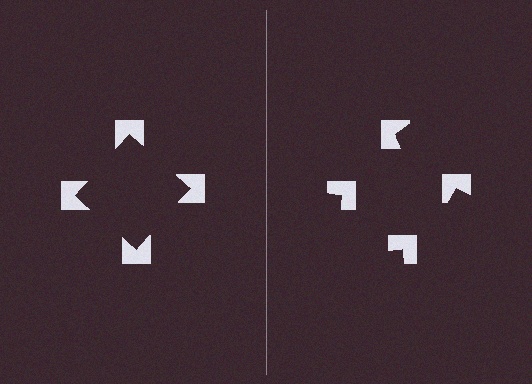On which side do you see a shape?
An illusory square appears on the left side. On the right side the wedge cuts are rotated, so no coherent shape forms.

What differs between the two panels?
The notched squares are positioned identically on both sides; only the wedge orientations differ. On the left they align to a square; on the right they are misaligned.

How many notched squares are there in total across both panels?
8 — 4 on each side.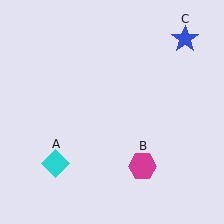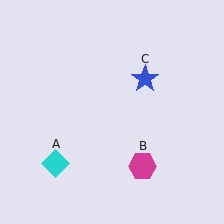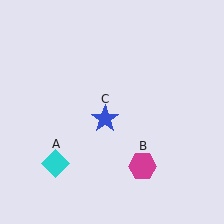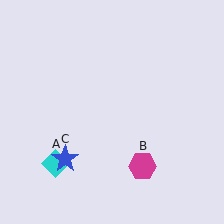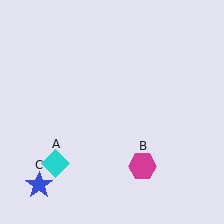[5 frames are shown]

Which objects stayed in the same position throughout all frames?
Cyan diamond (object A) and magenta hexagon (object B) remained stationary.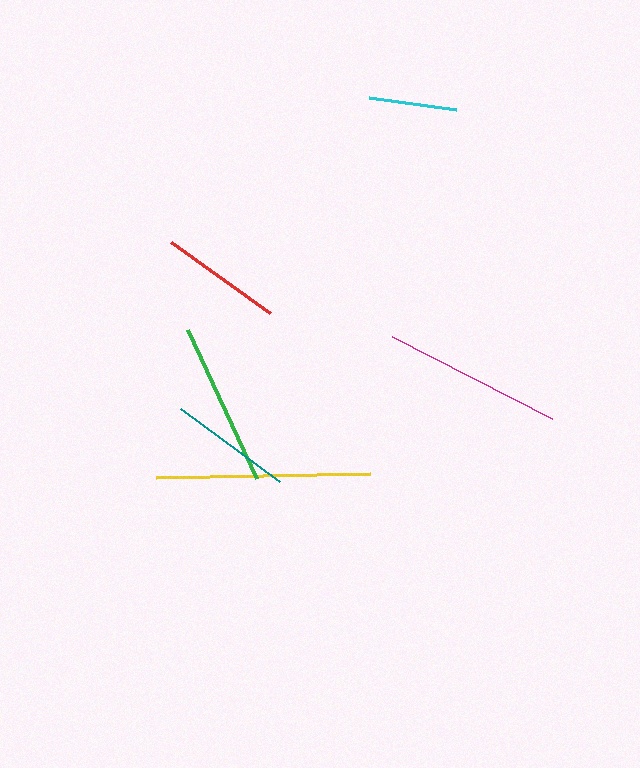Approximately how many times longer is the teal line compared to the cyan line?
The teal line is approximately 1.4 times the length of the cyan line.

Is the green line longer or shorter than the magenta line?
The magenta line is longer than the green line.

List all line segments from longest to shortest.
From longest to shortest: yellow, magenta, green, teal, red, cyan.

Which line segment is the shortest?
The cyan line is the shortest at approximately 88 pixels.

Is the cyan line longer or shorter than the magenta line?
The magenta line is longer than the cyan line.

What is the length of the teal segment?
The teal segment is approximately 123 pixels long.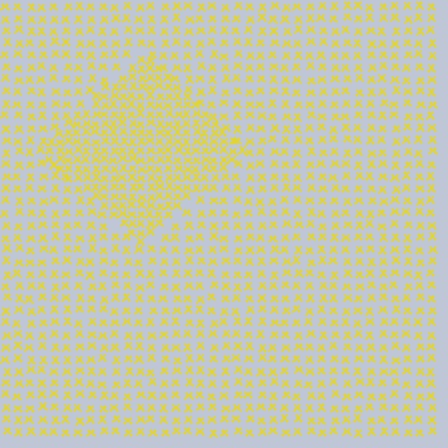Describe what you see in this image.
The image contains small yellow elements arranged at two different densities. A diamond-shaped region is visible where the elements are more densely packed than the surrounding area.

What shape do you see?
I see a diamond.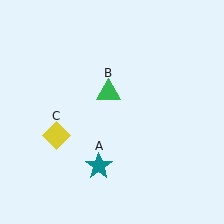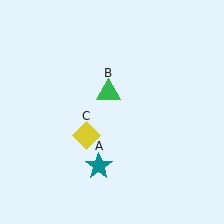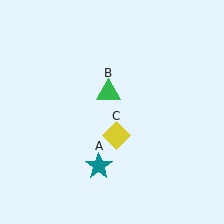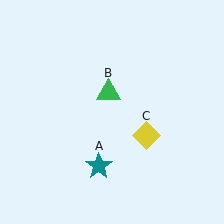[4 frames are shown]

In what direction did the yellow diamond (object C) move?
The yellow diamond (object C) moved right.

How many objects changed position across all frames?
1 object changed position: yellow diamond (object C).